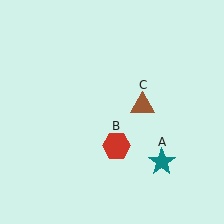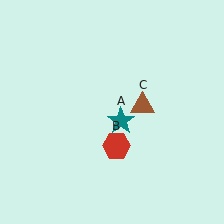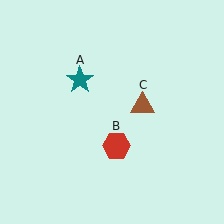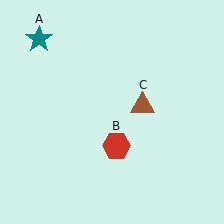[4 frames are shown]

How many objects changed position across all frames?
1 object changed position: teal star (object A).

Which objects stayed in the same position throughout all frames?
Red hexagon (object B) and brown triangle (object C) remained stationary.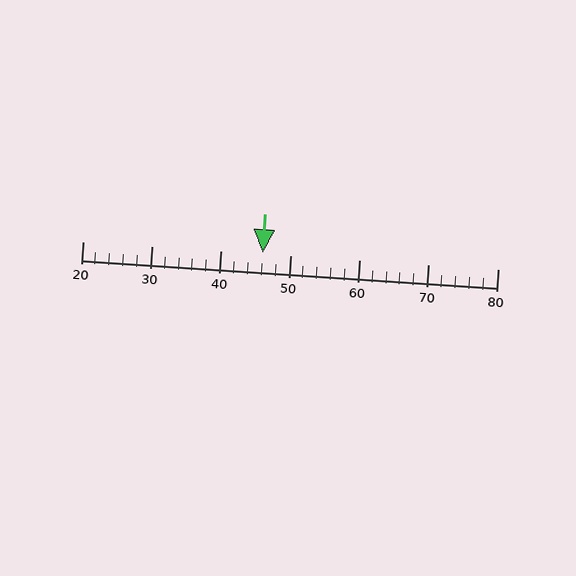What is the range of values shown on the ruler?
The ruler shows values from 20 to 80.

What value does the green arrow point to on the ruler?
The green arrow points to approximately 46.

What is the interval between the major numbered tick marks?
The major tick marks are spaced 10 units apart.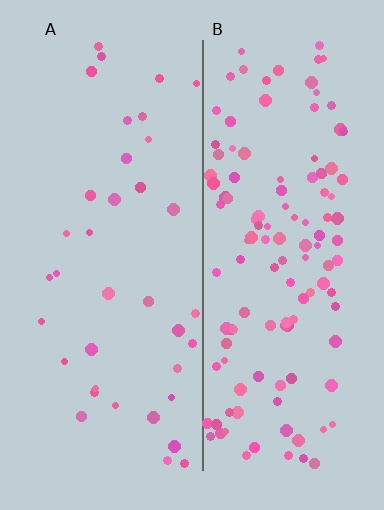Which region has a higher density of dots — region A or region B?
B (the right).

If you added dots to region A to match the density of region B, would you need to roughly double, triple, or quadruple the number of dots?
Approximately triple.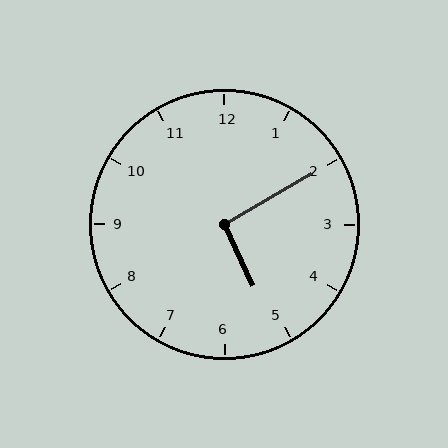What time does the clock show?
5:10.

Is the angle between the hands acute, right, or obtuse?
It is right.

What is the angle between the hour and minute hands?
Approximately 95 degrees.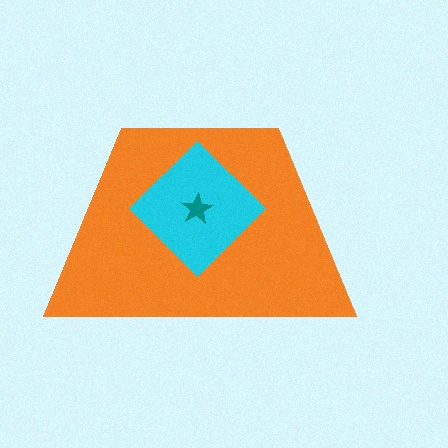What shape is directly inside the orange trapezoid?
The cyan diamond.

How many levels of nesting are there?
3.